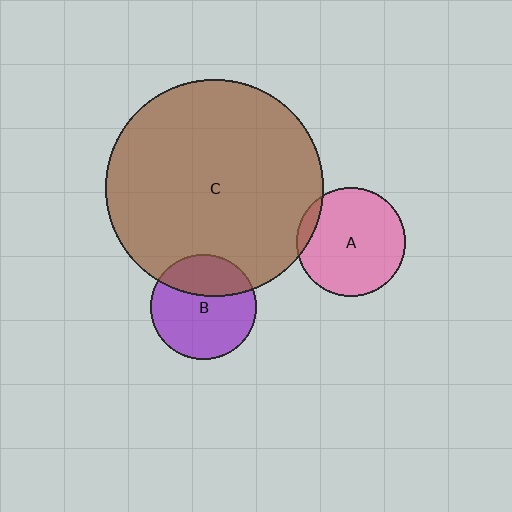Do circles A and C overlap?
Yes.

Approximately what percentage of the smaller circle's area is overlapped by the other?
Approximately 10%.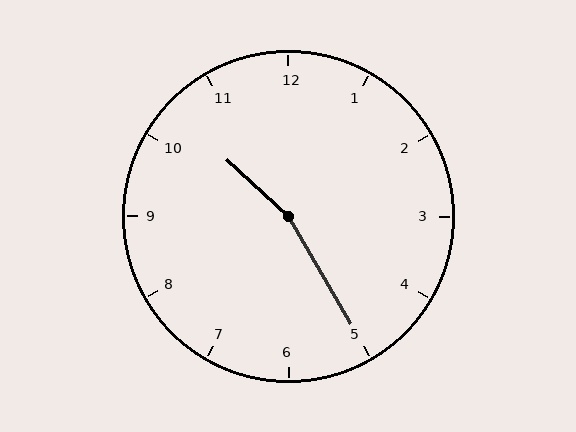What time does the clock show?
10:25.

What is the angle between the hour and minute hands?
Approximately 162 degrees.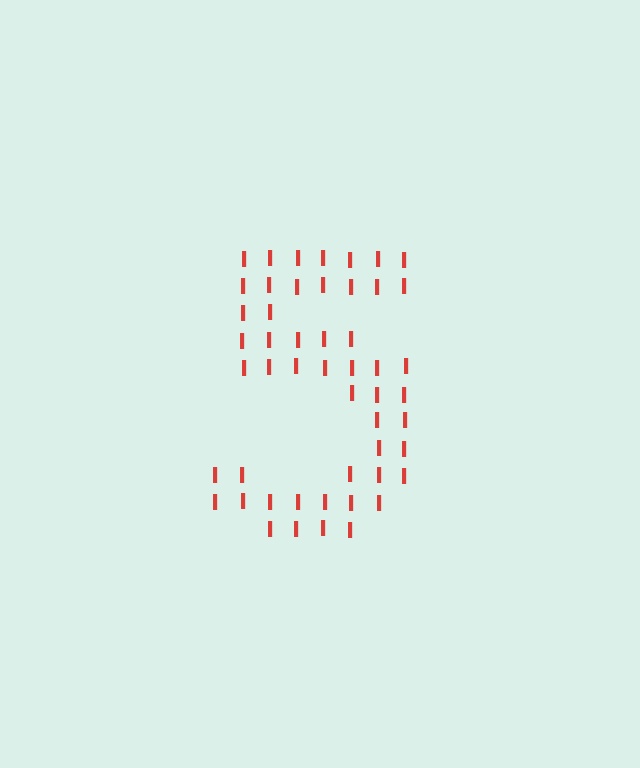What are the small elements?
The small elements are letter I's.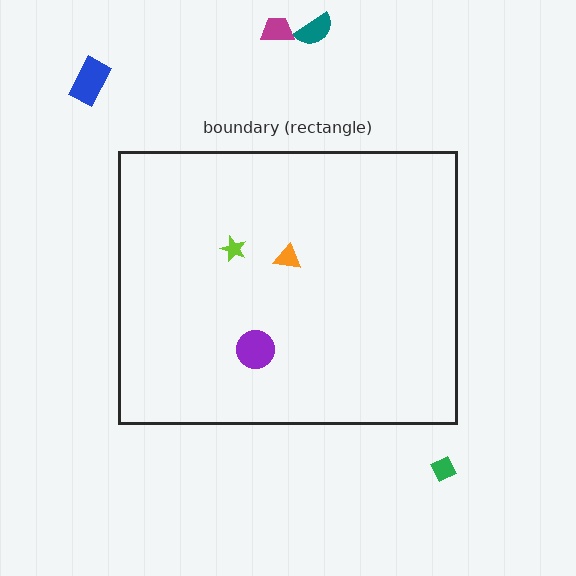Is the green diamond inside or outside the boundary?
Outside.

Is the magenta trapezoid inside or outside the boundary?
Outside.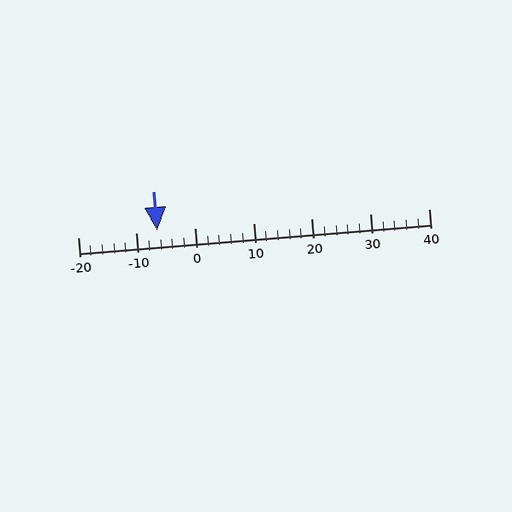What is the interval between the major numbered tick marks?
The major tick marks are spaced 10 units apart.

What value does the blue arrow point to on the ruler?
The blue arrow points to approximately -6.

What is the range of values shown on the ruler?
The ruler shows values from -20 to 40.